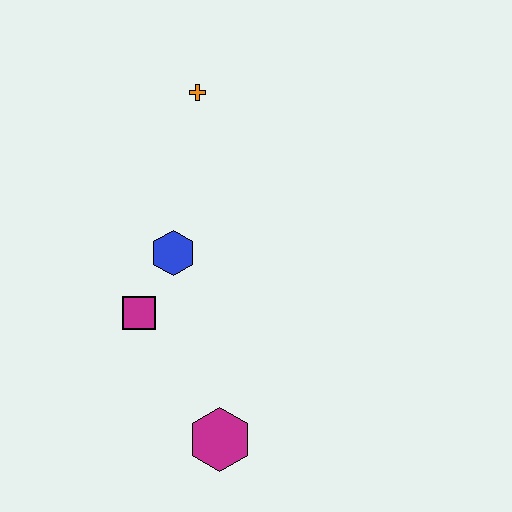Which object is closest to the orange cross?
The blue hexagon is closest to the orange cross.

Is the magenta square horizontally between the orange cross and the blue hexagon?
No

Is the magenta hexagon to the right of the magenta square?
Yes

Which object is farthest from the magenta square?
The orange cross is farthest from the magenta square.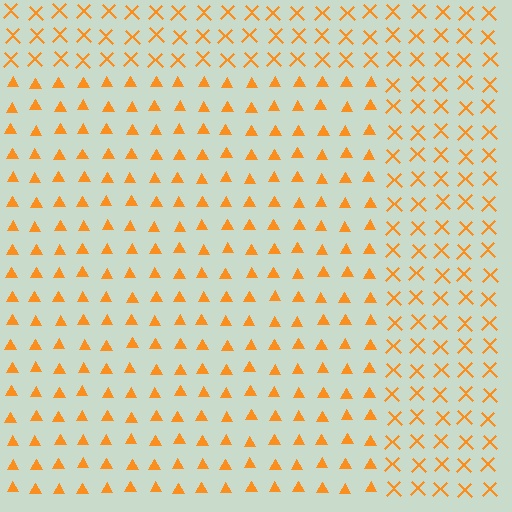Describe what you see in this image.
The image is filled with small orange elements arranged in a uniform grid. A rectangle-shaped region contains triangles, while the surrounding area contains X marks. The boundary is defined purely by the change in element shape.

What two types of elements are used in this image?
The image uses triangles inside the rectangle region and X marks outside it.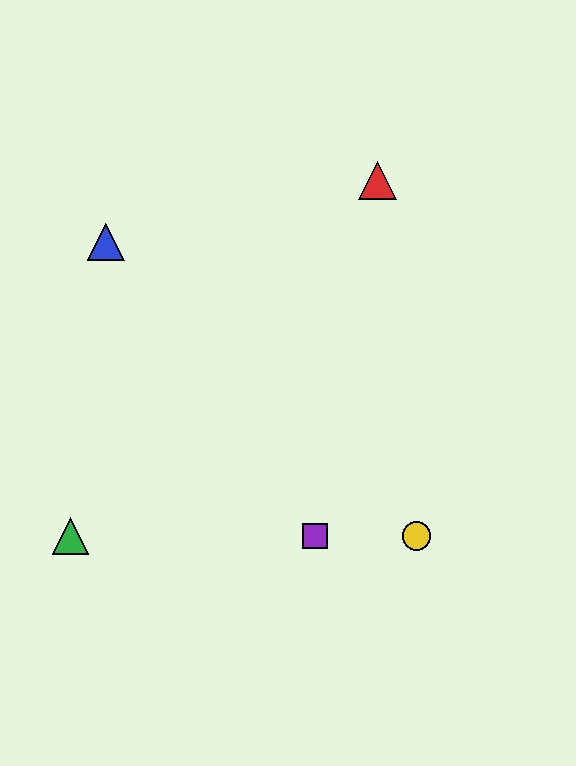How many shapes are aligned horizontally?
3 shapes (the green triangle, the yellow circle, the purple square) are aligned horizontally.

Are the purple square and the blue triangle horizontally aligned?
No, the purple square is at y≈536 and the blue triangle is at y≈242.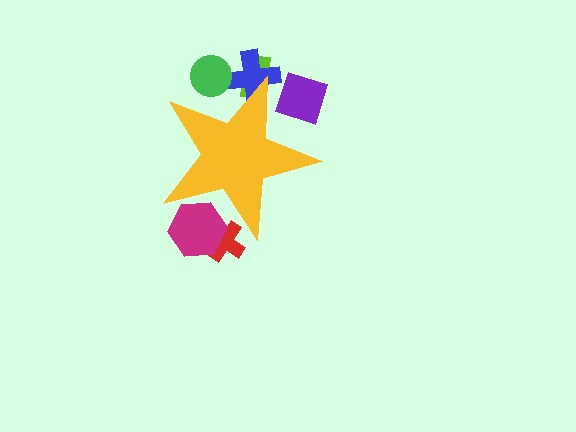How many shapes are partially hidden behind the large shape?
6 shapes are partially hidden.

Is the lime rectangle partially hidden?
Yes, the lime rectangle is partially hidden behind the yellow star.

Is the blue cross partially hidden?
Yes, the blue cross is partially hidden behind the yellow star.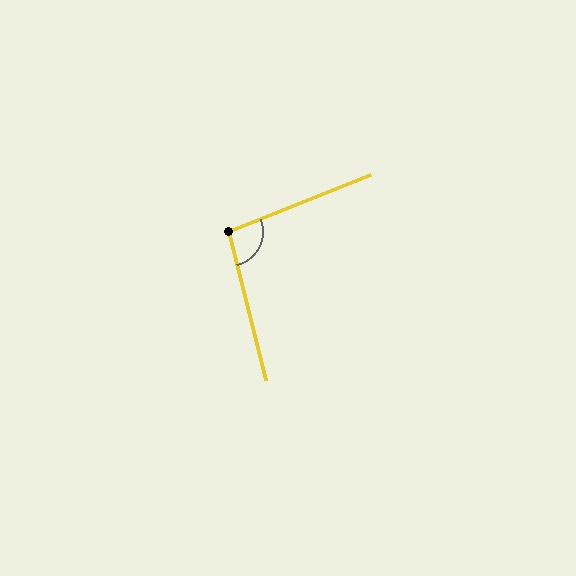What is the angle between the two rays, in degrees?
Approximately 98 degrees.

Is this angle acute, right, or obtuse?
It is obtuse.